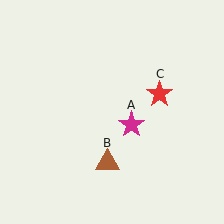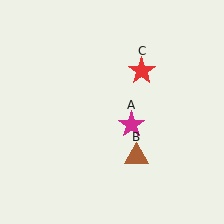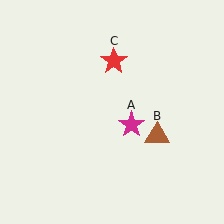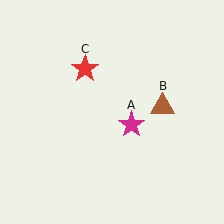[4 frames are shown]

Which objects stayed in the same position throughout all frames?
Magenta star (object A) remained stationary.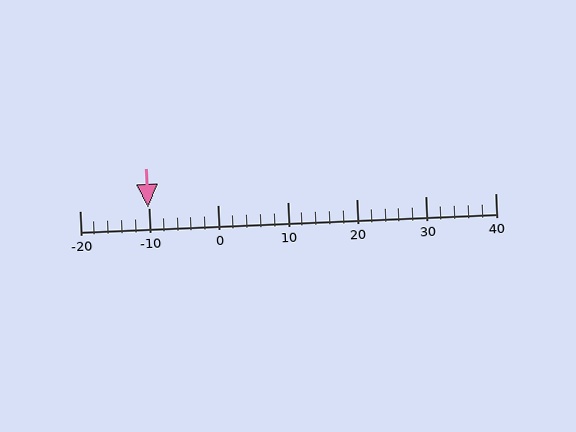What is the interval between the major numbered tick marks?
The major tick marks are spaced 10 units apart.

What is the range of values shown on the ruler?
The ruler shows values from -20 to 40.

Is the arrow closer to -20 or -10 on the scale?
The arrow is closer to -10.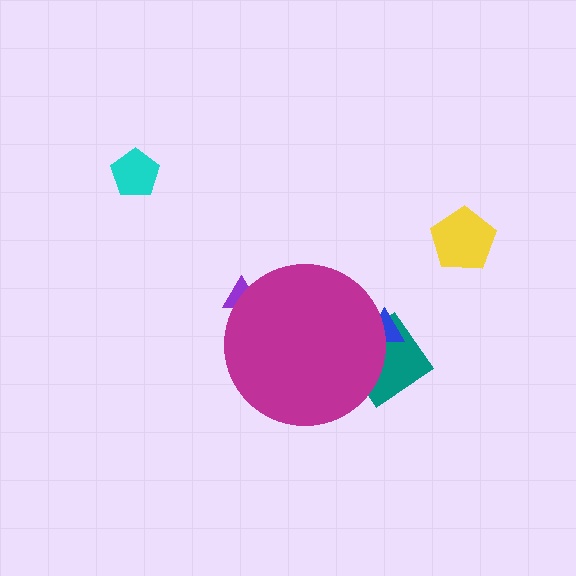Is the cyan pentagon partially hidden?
No, the cyan pentagon is fully visible.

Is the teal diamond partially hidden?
Yes, the teal diamond is partially hidden behind the magenta circle.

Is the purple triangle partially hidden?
Yes, the purple triangle is partially hidden behind the magenta circle.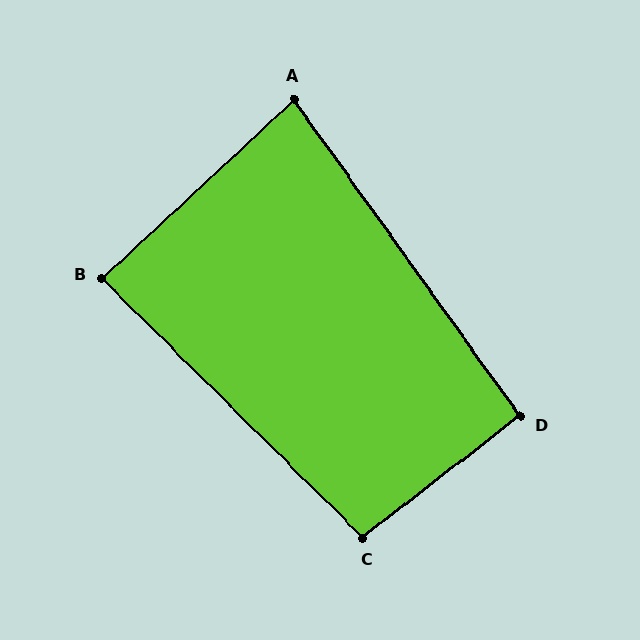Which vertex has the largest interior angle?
C, at approximately 97 degrees.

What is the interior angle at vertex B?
Approximately 88 degrees (approximately right).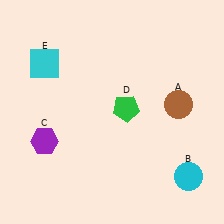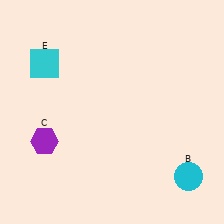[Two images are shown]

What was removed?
The green pentagon (D), the brown circle (A) were removed in Image 2.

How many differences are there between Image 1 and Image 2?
There are 2 differences between the two images.